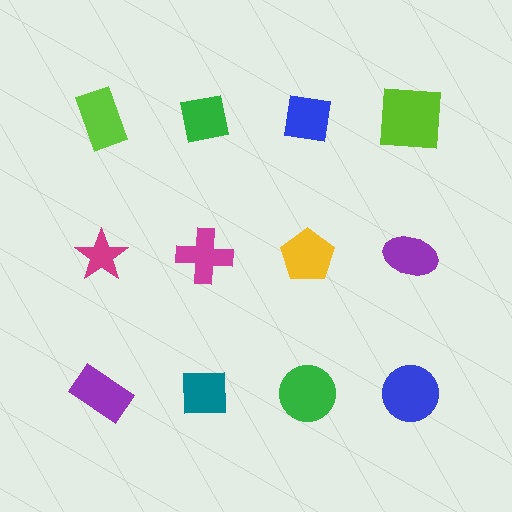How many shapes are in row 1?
4 shapes.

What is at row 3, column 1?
A purple rectangle.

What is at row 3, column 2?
A teal square.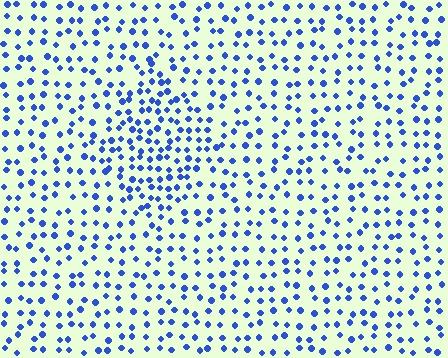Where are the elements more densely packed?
The elements are more densely packed inside the diamond boundary.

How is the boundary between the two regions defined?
The boundary is defined by a change in element density (approximately 1.7x ratio). All elements are the same color, size, and shape.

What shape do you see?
I see a diamond.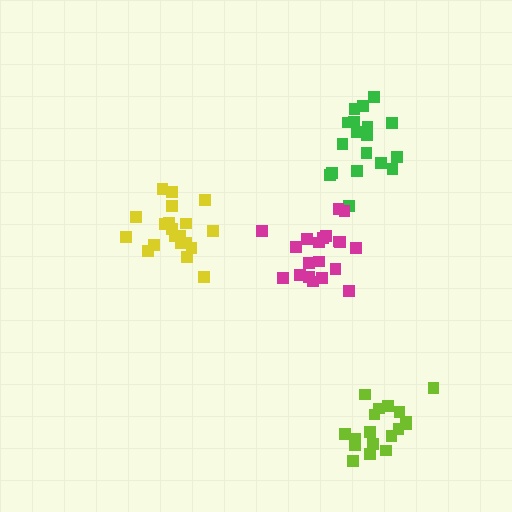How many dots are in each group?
Group 1: 18 dots, Group 2: 20 dots, Group 3: 20 dots, Group 4: 18 dots (76 total).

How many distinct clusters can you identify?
There are 4 distinct clusters.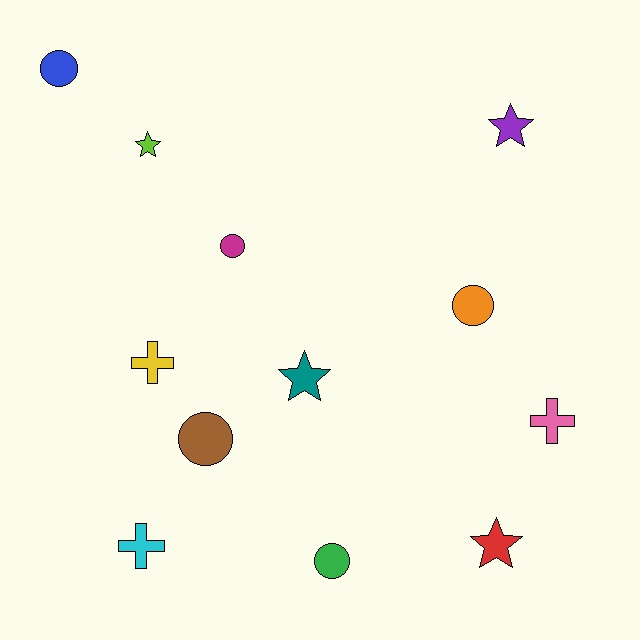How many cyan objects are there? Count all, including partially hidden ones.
There is 1 cyan object.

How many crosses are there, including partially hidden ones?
There are 3 crosses.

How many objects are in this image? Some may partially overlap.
There are 12 objects.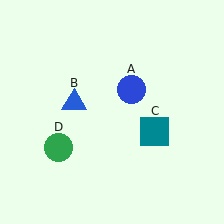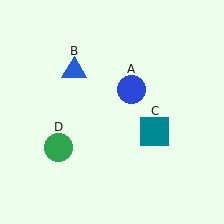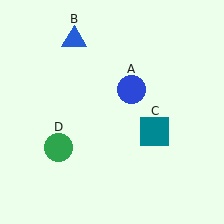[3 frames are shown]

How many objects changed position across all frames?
1 object changed position: blue triangle (object B).